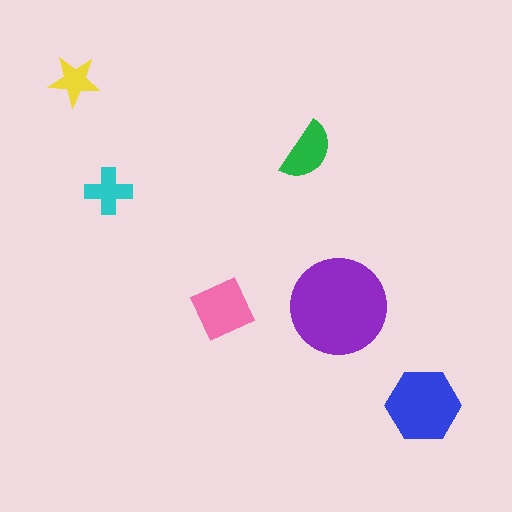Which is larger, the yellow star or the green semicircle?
The green semicircle.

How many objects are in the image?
There are 6 objects in the image.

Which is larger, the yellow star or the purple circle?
The purple circle.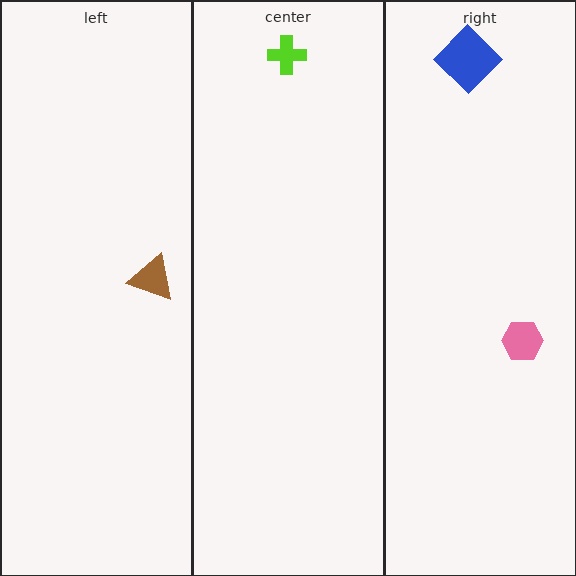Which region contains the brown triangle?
The left region.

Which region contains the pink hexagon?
The right region.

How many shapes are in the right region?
2.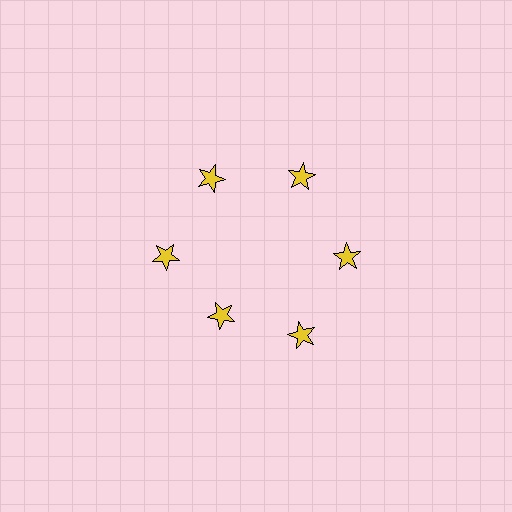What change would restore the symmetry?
The symmetry would be restored by moving it outward, back onto the ring so that all 6 stars sit at equal angles and equal distance from the center.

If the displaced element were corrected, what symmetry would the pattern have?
It would have 6-fold rotational symmetry — the pattern would map onto itself every 60 degrees.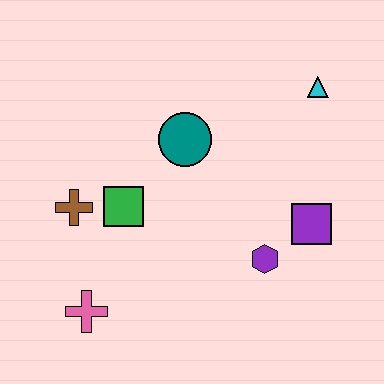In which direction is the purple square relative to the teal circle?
The purple square is to the right of the teal circle.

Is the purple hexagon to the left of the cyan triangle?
Yes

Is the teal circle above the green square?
Yes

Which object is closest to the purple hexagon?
The purple square is closest to the purple hexagon.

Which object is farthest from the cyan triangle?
The pink cross is farthest from the cyan triangle.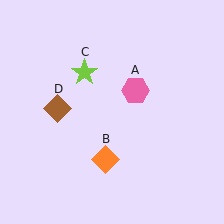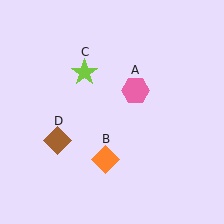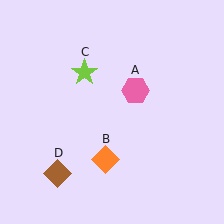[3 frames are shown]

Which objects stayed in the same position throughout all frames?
Pink hexagon (object A) and orange diamond (object B) and lime star (object C) remained stationary.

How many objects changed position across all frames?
1 object changed position: brown diamond (object D).